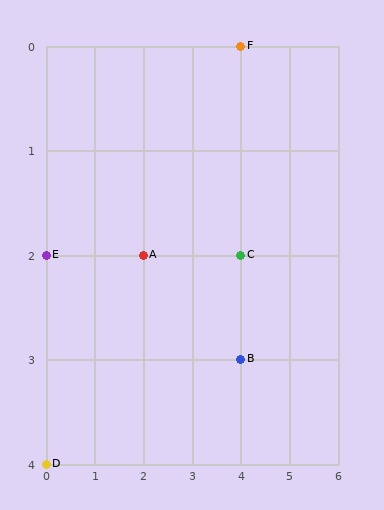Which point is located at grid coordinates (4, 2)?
Point C is at (4, 2).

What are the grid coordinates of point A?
Point A is at grid coordinates (2, 2).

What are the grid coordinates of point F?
Point F is at grid coordinates (4, 0).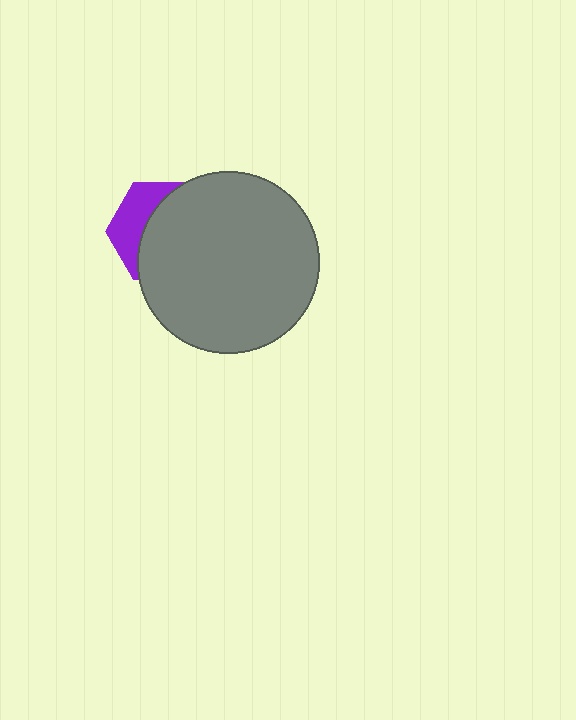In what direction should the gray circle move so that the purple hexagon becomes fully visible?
The gray circle should move right. That is the shortest direction to clear the overlap and leave the purple hexagon fully visible.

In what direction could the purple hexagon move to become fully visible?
The purple hexagon could move left. That would shift it out from behind the gray circle entirely.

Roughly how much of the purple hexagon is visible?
A small part of it is visible (roughly 35%).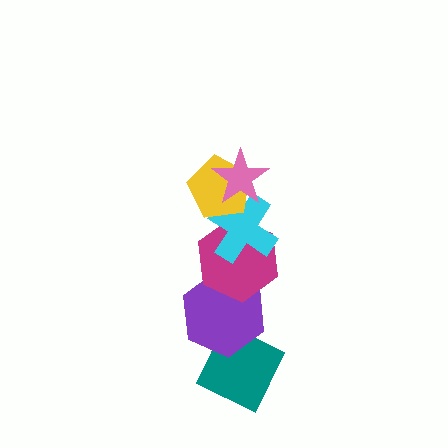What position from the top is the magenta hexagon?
The magenta hexagon is 4th from the top.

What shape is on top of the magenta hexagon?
The cyan cross is on top of the magenta hexagon.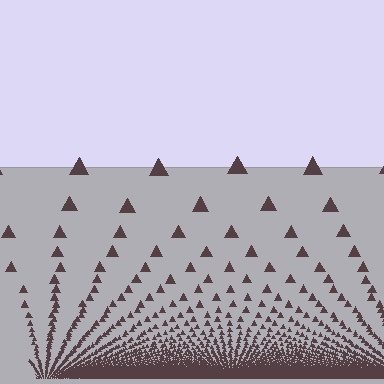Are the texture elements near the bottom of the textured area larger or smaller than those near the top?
Smaller. The gradient is inverted — elements near the bottom are smaller and denser.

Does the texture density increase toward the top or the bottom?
Density increases toward the bottom.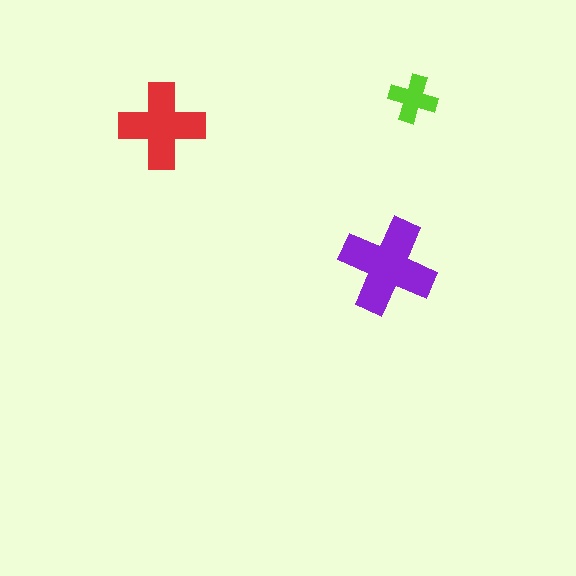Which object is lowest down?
The purple cross is bottommost.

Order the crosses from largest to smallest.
the purple one, the red one, the lime one.